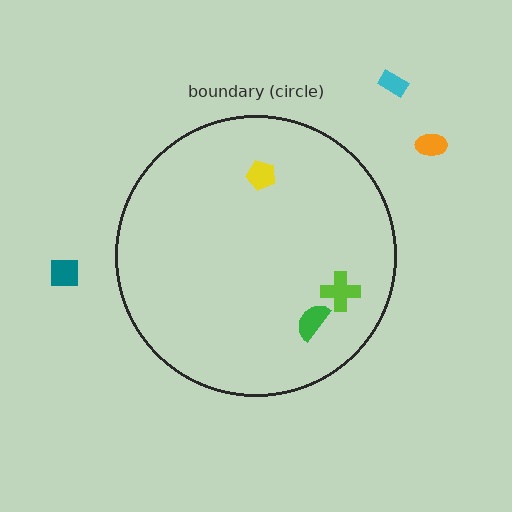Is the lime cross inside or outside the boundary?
Inside.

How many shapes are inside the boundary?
3 inside, 3 outside.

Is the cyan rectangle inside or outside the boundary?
Outside.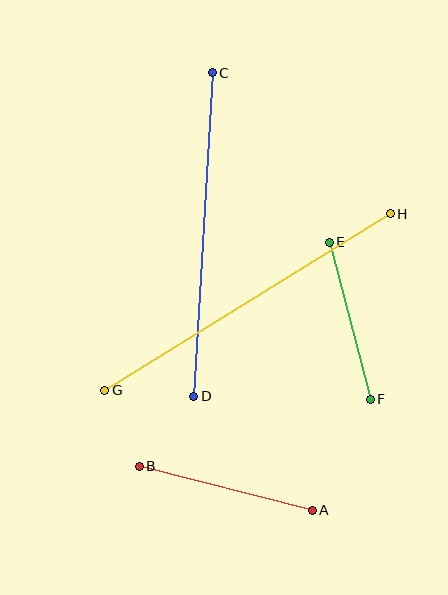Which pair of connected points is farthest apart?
Points G and H are farthest apart.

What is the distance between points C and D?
The distance is approximately 324 pixels.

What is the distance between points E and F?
The distance is approximately 163 pixels.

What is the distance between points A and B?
The distance is approximately 178 pixels.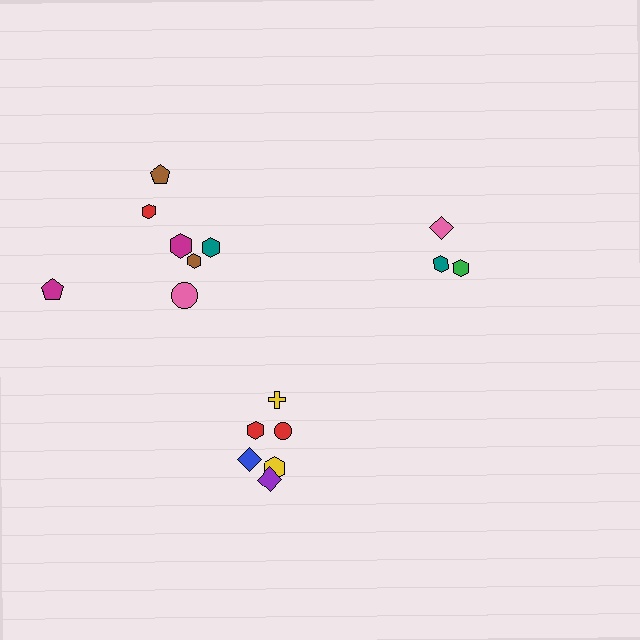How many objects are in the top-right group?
There are 3 objects.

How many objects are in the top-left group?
There are 7 objects.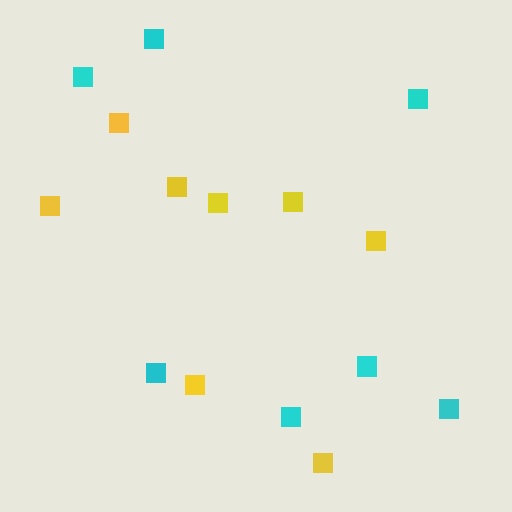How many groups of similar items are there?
There are 2 groups: one group of yellow squares (8) and one group of cyan squares (7).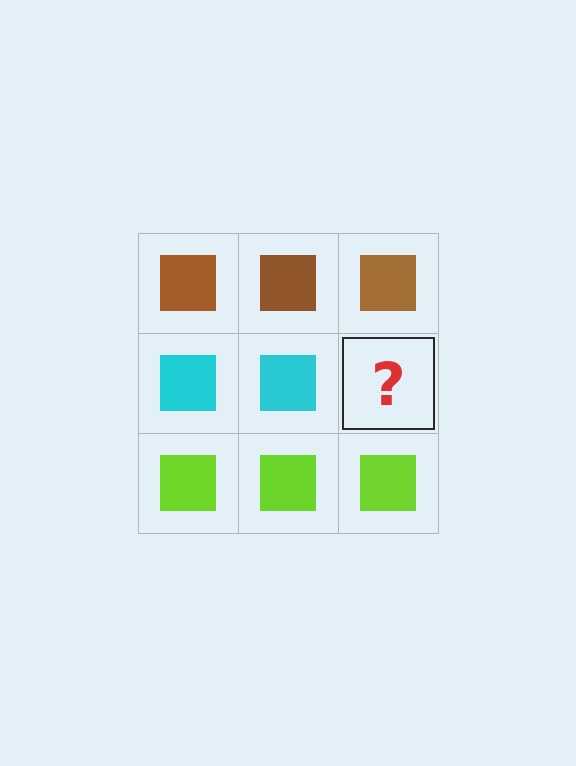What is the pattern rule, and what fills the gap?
The rule is that each row has a consistent color. The gap should be filled with a cyan square.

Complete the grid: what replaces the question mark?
The question mark should be replaced with a cyan square.